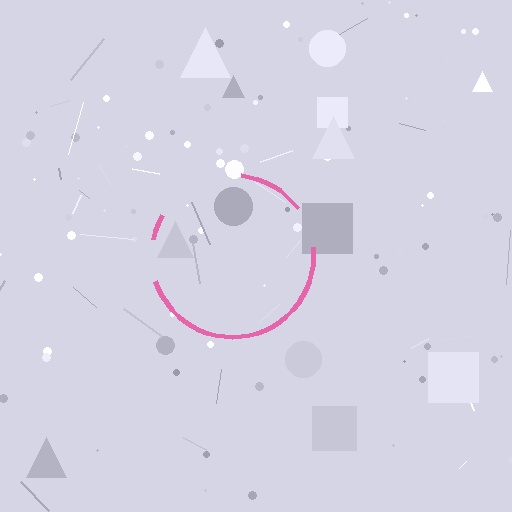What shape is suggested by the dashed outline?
The dashed outline suggests a circle.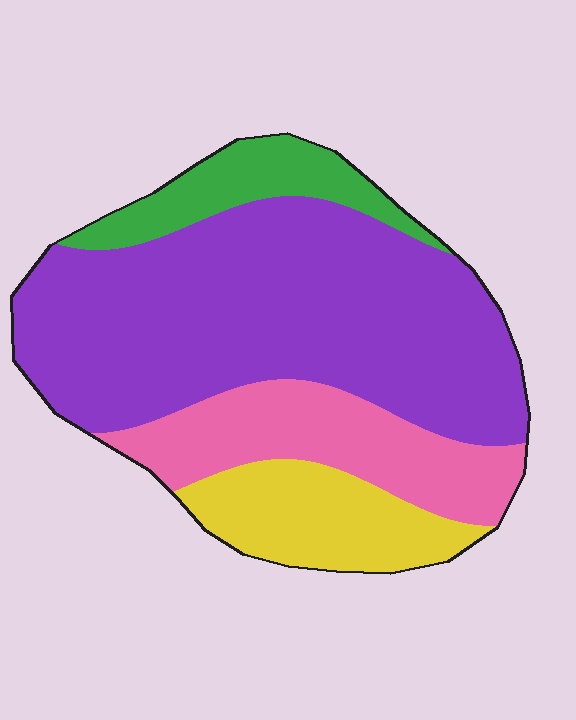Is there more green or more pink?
Pink.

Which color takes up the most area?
Purple, at roughly 55%.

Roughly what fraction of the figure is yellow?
Yellow covers about 15% of the figure.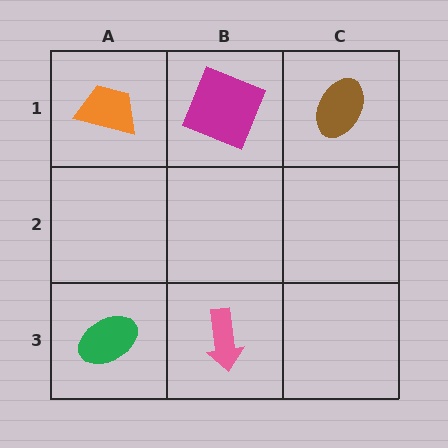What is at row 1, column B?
A magenta square.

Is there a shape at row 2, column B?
No, that cell is empty.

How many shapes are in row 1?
3 shapes.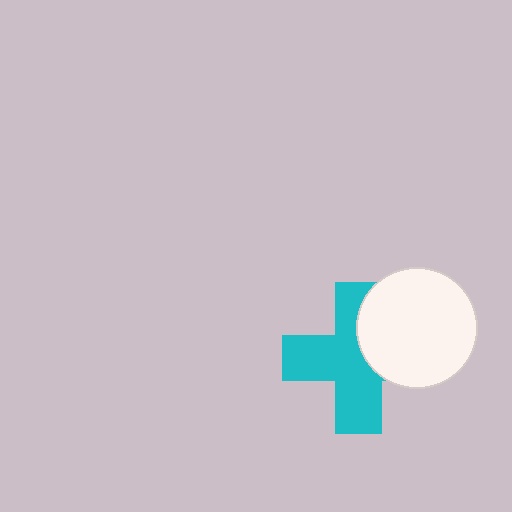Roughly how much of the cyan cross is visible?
About half of it is visible (roughly 65%).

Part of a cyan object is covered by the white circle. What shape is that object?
It is a cross.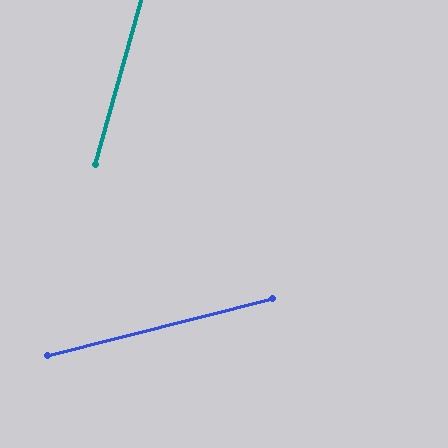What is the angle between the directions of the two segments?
Approximately 61 degrees.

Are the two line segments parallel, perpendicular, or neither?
Neither parallel nor perpendicular — they differ by about 61°.